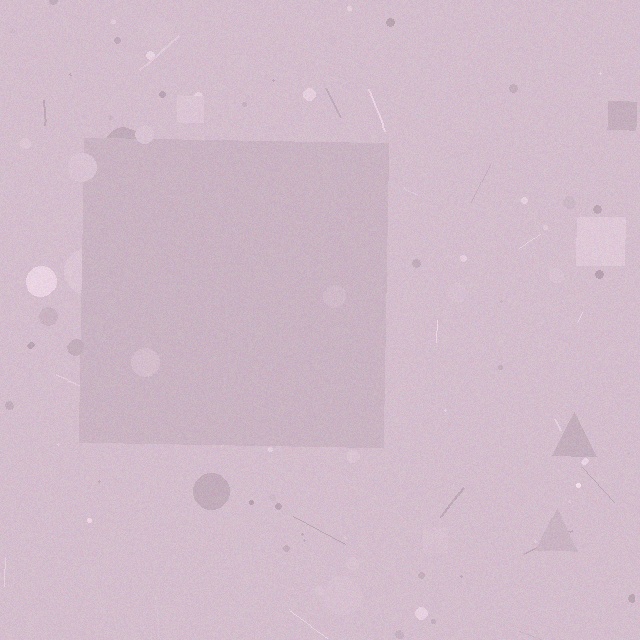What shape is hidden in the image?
A square is hidden in the image.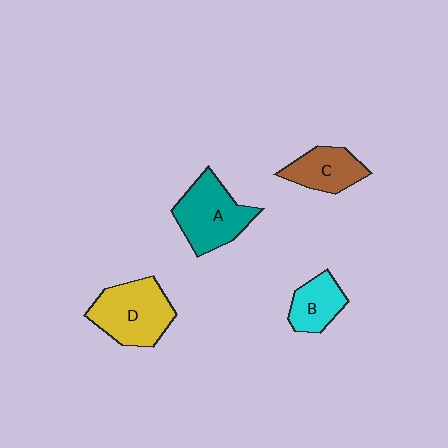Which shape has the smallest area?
Shape B (cyan).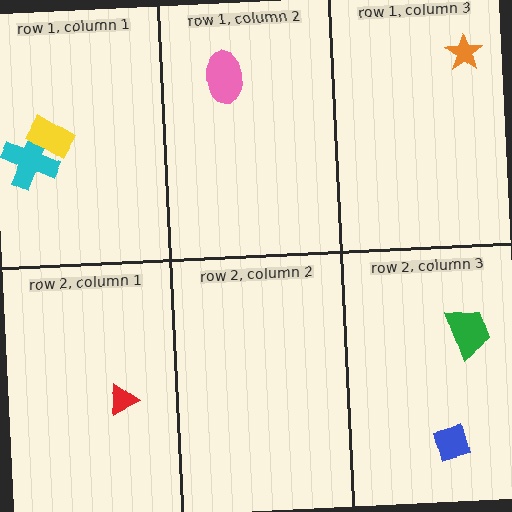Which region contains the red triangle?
The row 2, column 1 region.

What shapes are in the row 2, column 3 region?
The blue diamond, the green trapezoid.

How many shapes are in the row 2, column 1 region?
1.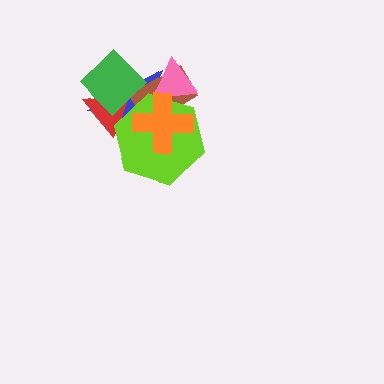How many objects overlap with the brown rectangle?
5 objects overlap with the brown rectangle.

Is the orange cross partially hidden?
No, no other shape covers it.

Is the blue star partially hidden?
Yes, it is partially covered by another shape.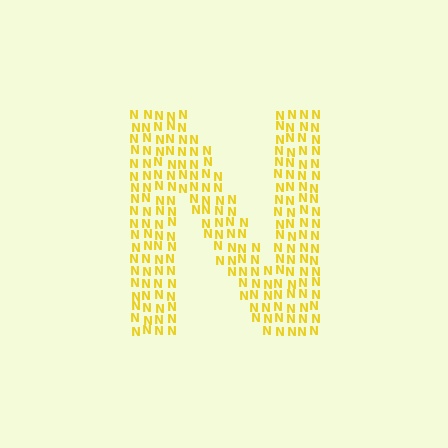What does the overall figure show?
The overall figure shows the letter N.